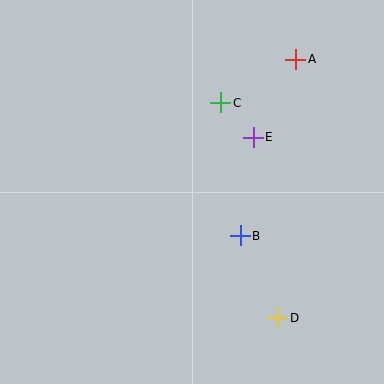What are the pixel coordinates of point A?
Point A is at (296, 59).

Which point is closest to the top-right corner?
Point A is closest to the top-right corner.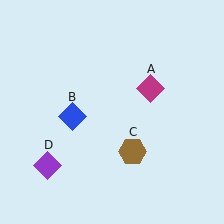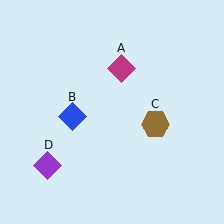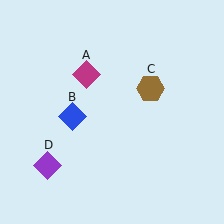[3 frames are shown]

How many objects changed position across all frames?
2 objects changed position: magenta diamond (object A), brown hexagon (object C).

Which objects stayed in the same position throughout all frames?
Blue diamond (object B) and purple diamond (object D) remained stationary.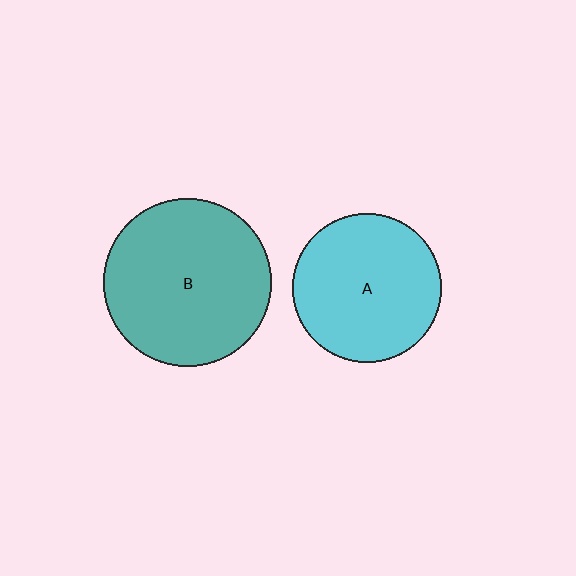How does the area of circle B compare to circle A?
Approximately 1.3 times.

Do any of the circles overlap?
No, none of the circles overlap.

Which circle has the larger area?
Circle B (teal).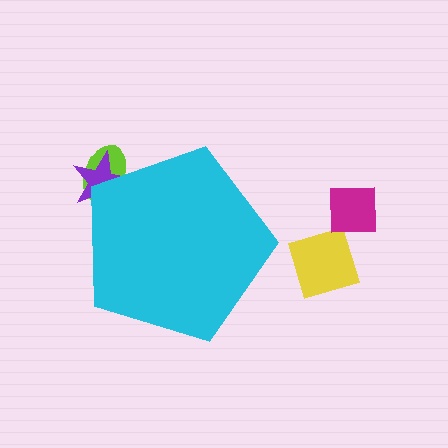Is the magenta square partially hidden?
No, the magenta square is fully visible.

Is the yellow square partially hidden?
No, the yellow square is fully visible.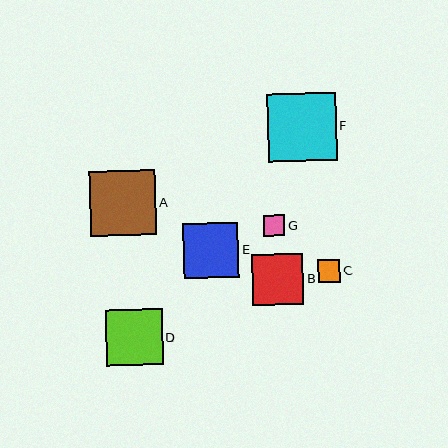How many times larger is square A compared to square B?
Square A is approximately 1.3 times the size of square B.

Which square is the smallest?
Square G is the smallest with a size of approximately 21 pixels.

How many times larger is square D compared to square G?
Square D is approximately 2.7 times the size of square G.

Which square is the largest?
Square F is the largest with a size of approximately 68 pixels.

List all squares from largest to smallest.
From largest to smallest: F, A, D, E, B, C, G.